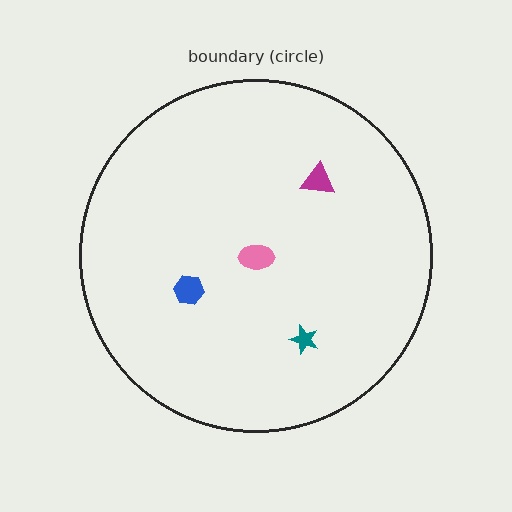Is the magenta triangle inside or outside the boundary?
Inside.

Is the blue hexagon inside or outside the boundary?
Inside.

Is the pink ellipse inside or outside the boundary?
Inside.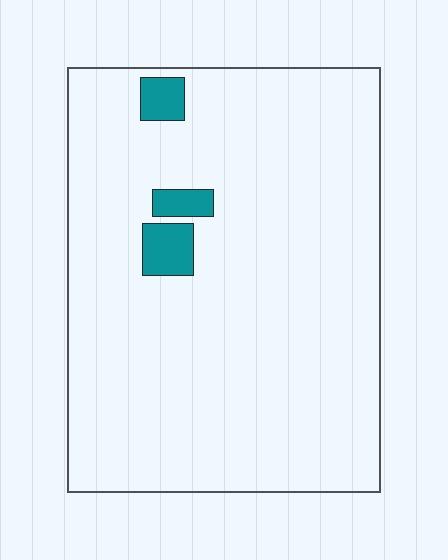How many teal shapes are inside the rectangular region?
3.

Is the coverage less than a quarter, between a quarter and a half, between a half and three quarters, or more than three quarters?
Less than a quarter.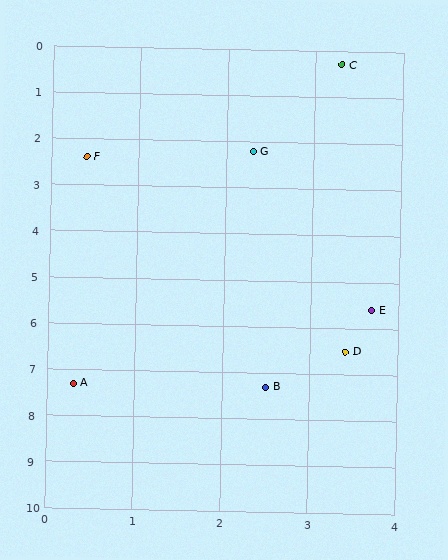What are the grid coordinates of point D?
Point D is at approximately (3.4, 6.5).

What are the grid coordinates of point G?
Point G is at approximately (2.3, 2.2).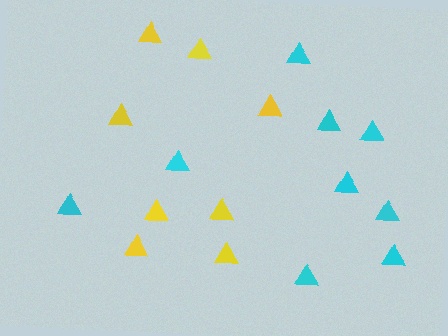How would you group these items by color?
There are 2 groups: one group of cyan triangles (9) and one group of yellow triangles (8).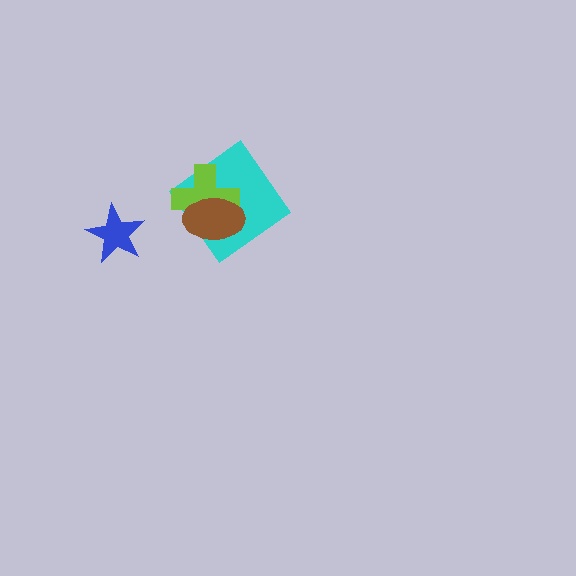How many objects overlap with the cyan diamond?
2 objects overlap with the cyan diamond.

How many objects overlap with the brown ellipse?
2 objects overlap with the brown ellipse.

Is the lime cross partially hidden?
Yes, it is partially covered by another shape.